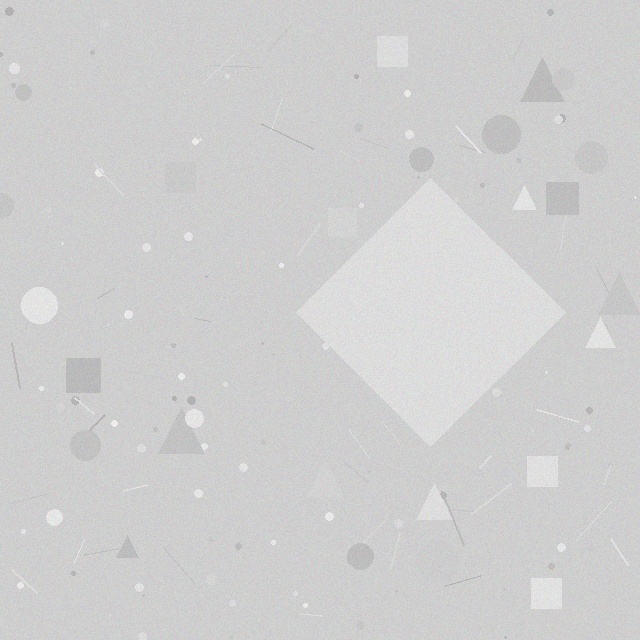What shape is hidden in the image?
A diamond is hidden in the image.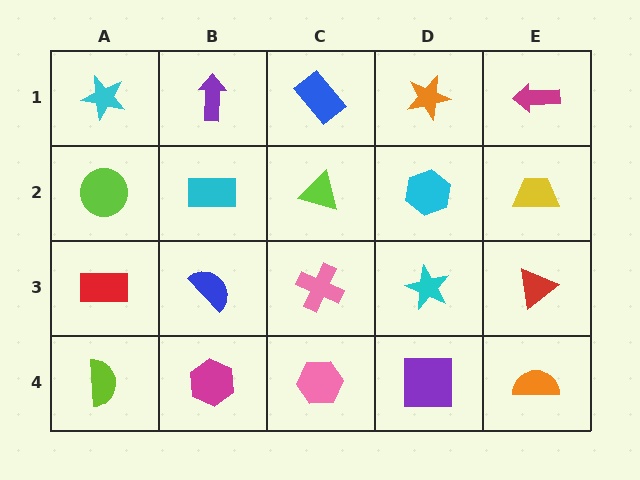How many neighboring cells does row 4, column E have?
2.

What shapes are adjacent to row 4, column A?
A red rectangle (row 3, column A), a magenta hexagon (row 4, column B).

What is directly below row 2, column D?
A cyan star.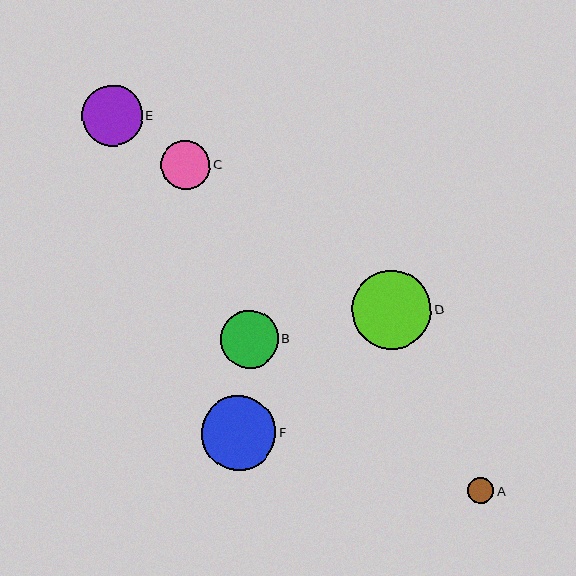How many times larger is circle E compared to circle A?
Circle E is approximately 2.3 times the size of circle A.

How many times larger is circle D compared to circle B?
Circle D is approximately 1.4 times the size of circle B.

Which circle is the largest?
Circle D is the largest with a size of approximately 79 pixels.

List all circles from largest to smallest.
From largest to smallest: D, F, E, B, C, A.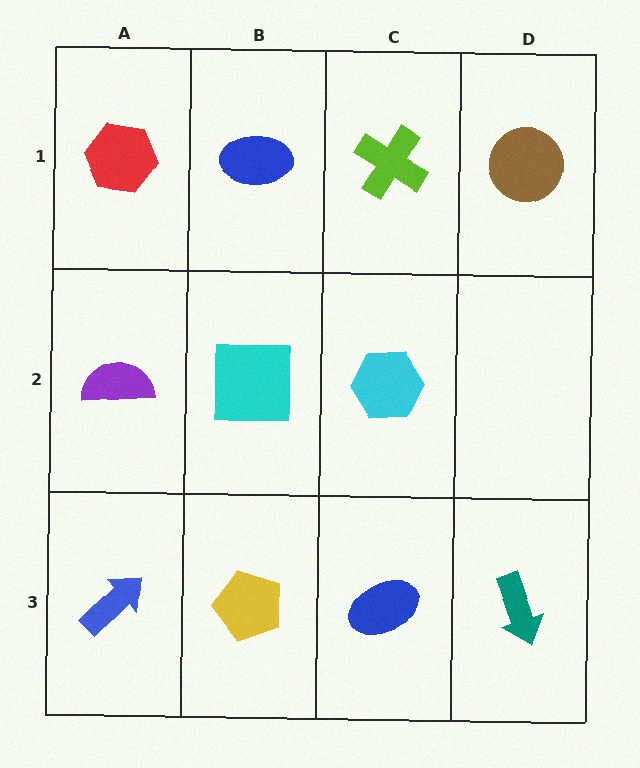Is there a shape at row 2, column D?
No, that cell is empty.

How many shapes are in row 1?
4 shapes.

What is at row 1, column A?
A red hexagon.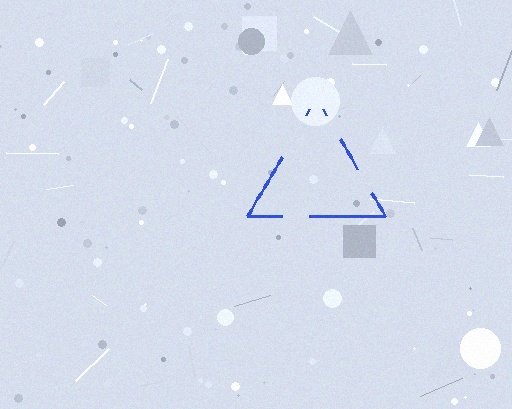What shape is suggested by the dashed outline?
The dashed outline suggests a triangle.